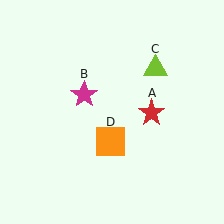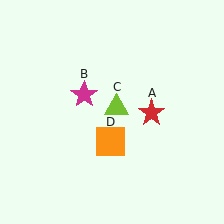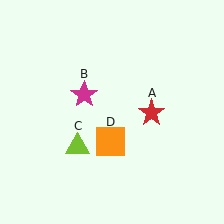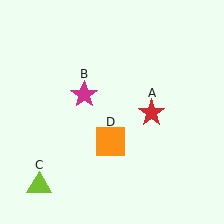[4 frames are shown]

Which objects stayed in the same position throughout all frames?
Red star (object A) and magenta star (object B) and orange square (object D) remained stationary.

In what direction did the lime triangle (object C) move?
The lime triangle (object C) moved down and to the left.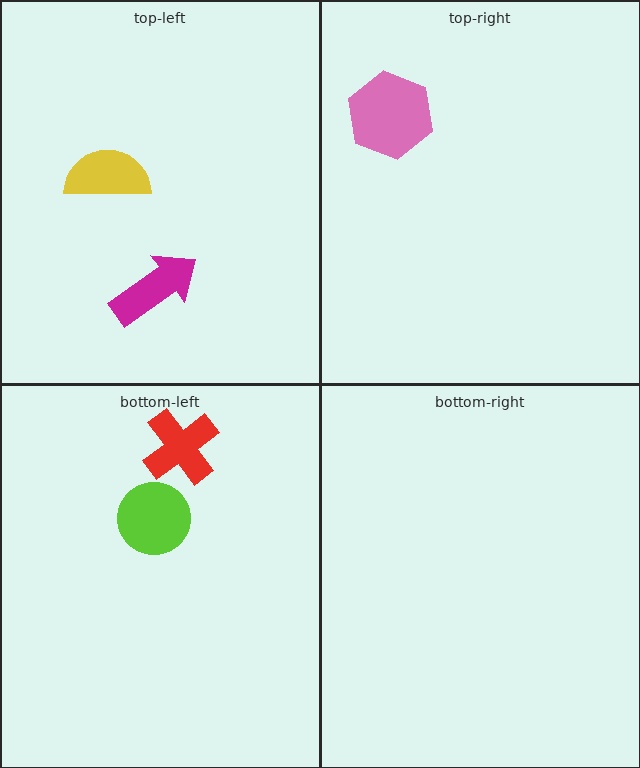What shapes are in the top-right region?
The pink hexagon.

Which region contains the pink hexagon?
The top-right region.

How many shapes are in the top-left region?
2.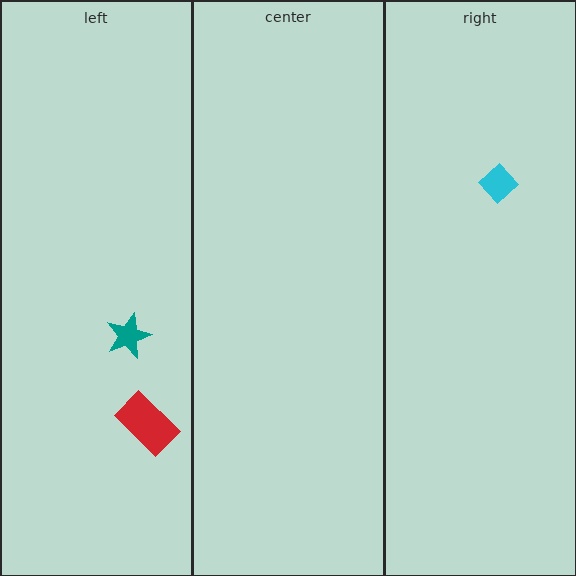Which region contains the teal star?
The left region.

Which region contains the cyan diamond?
The right region.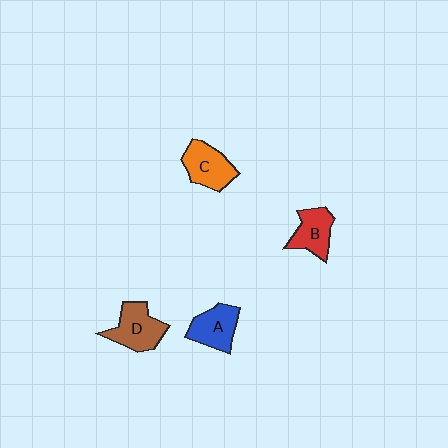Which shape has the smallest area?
Shape B (red).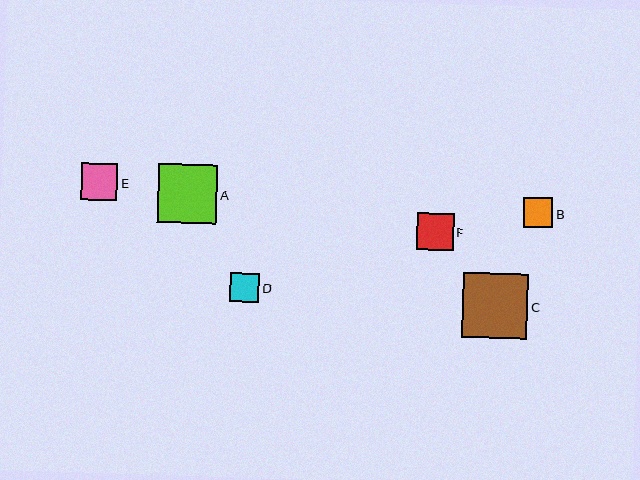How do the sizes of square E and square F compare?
Square E and square F are approximately the same size.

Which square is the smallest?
Square D is the smallest with a size of approximately 29 pixels.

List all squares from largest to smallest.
From largest to smallest: C, A, E, F, B, D.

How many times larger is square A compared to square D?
Square A is approximately 2.0 times the size of square D.